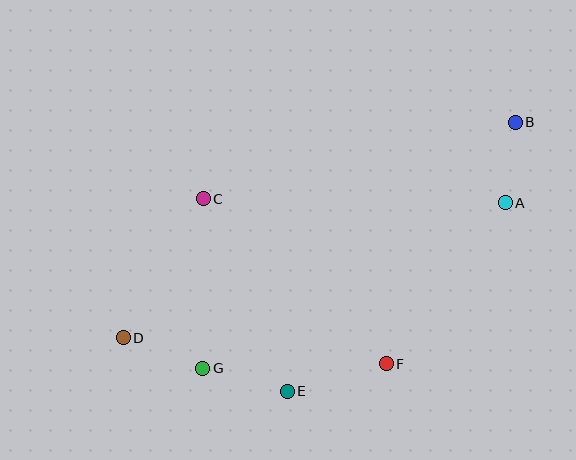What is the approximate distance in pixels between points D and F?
The distance between D and F is approximately 264 pixels.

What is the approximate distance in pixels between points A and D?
The distance between A and D is approximately 405 pixels.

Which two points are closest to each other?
Points A and B are closest to each other.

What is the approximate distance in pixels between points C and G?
The distance between C and G is approximately 169 pixels.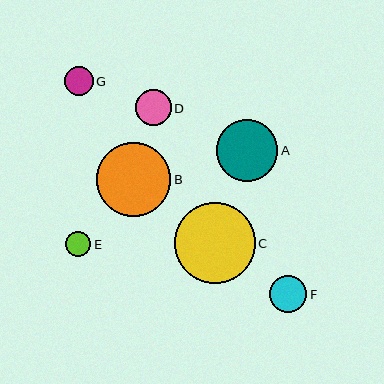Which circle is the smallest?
Circle E is the smallest with a size of approximately 25 pixels.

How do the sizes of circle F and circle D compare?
Circle F and circle D are approximately the same size.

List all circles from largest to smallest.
From largest to smallest: C, B, A, F, D, G, E.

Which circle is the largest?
Circle C is the largest with a size of approximately 81 pixels.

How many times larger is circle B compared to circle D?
Circle B is approximately 2.1 times the size of circle D.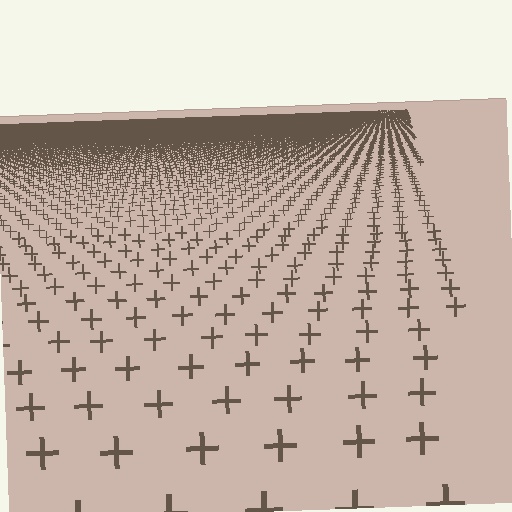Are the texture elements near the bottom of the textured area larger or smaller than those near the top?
Larger. Near the bottom, elements are closer to the viewer and appear at a bigger on-screen size.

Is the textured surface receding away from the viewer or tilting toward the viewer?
The surface is receding away from the viewer. Texture elements get smaller and denser toward the top.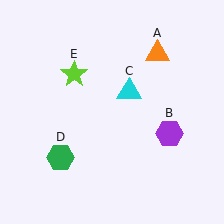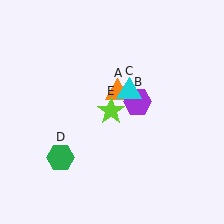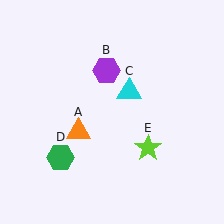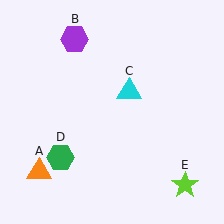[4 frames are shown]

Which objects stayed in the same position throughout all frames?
Cyan triangle (object C) and green hexagon (object D) remained stationary.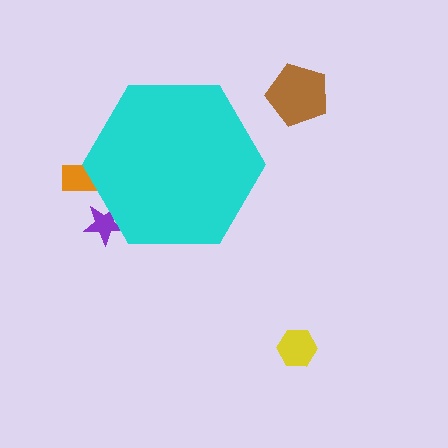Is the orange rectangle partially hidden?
Yes, the orange rectangle is partially hidden behind the cyan hexagon.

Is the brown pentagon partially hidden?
No, the brown pentagon is fully visible.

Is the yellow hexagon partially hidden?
No, the yellow hexagon is fully visible.